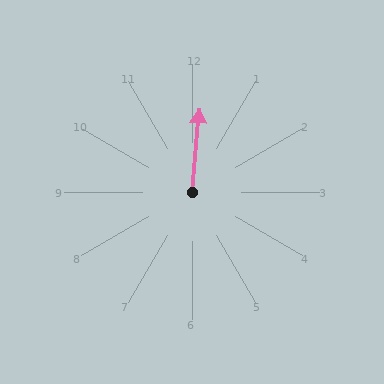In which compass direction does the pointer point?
North.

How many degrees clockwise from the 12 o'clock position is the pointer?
Approximately 5 degrees.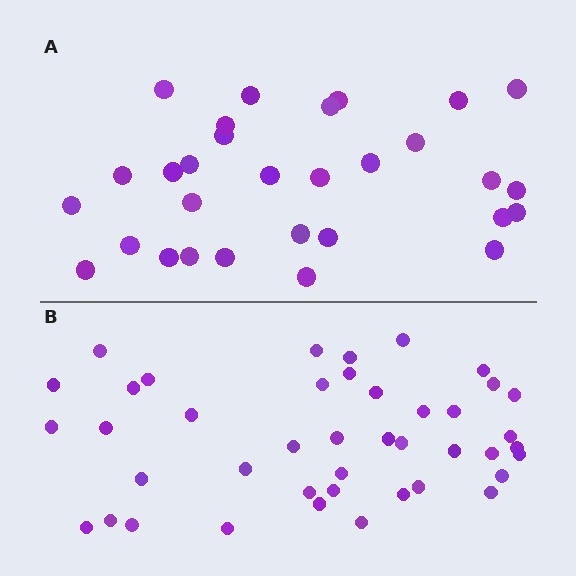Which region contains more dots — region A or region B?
Region B (the bottom region) has more dots.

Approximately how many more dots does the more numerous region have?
Region B has roughly 12 or so more dots than region A.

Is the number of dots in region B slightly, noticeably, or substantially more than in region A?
Region B has noticeably more, but not dramatically so. The ratio is roughly 1.4 to 1.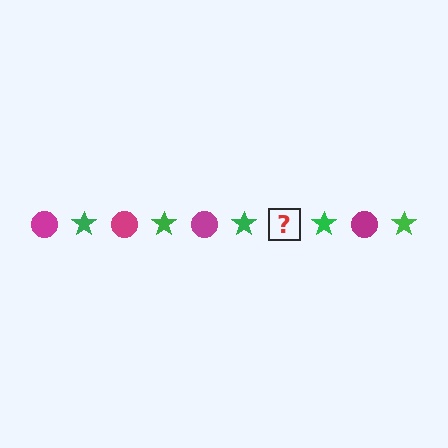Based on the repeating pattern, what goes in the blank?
The blank should be a magenta circle.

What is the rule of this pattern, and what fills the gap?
The rule is that the pattern alternates between magenta circle and green star. The gap should be filled with a magenta circle.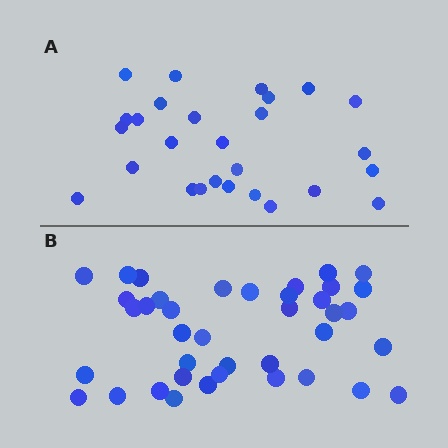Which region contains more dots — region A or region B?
Region B (the bottom region) has more dots.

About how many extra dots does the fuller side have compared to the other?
Region B has roughly 12 or so more dots than region A.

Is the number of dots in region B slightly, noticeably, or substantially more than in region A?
Region B has noticeably more, but not dramatically so. The ratio is roughly 1.4 to 1.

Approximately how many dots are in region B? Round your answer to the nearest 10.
About 40 dots. (The exact count is 39, which rounds to 40.)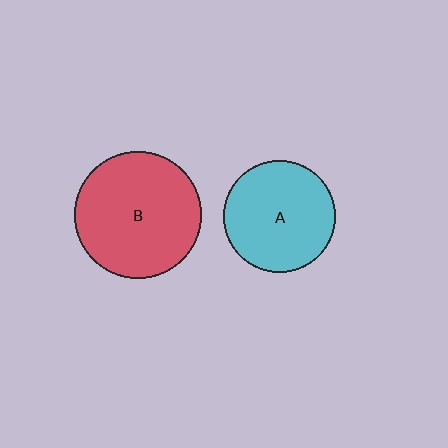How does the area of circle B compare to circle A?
Approximately 1.3 times.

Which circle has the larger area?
Circle B (red).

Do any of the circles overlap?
No, none of the circles overlap.